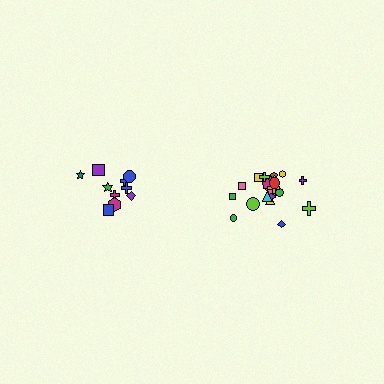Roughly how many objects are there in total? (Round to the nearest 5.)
Roughly 30 objects in total.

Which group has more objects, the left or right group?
The right group.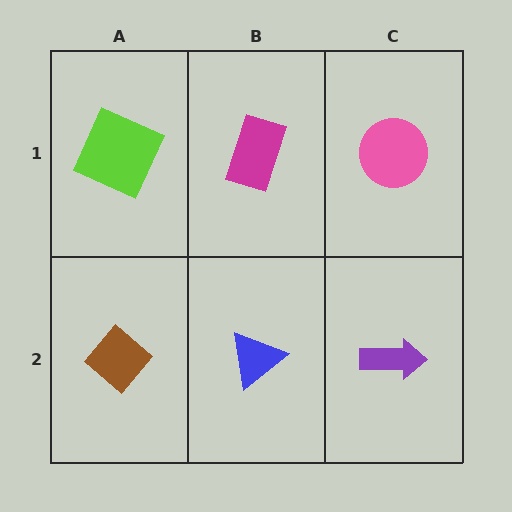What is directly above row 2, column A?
A lime square.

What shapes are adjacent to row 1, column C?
A purple arrow (row 2, column C), a magenta rectangle (row 1, column B).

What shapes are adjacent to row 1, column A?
A brown diamond (row 2, column A), a magenta rectangle (row 1, column B).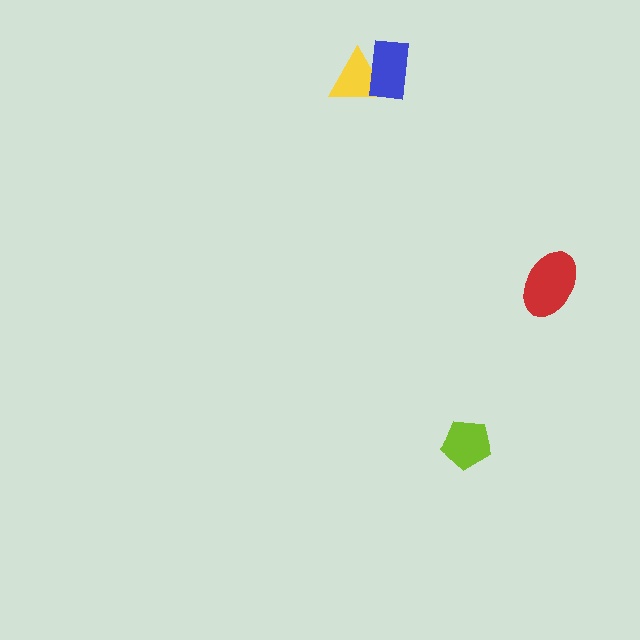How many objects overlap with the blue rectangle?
1 object overlaps with the blue rectangle.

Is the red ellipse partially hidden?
No, no other shape covers it.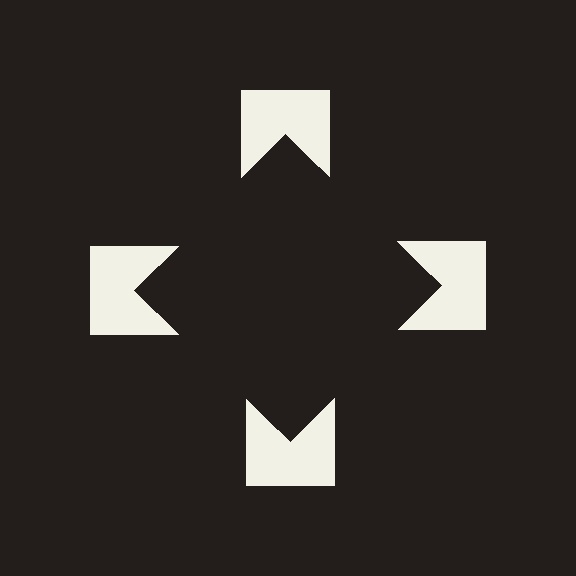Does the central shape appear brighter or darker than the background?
It typically appears slightly darker than the background, even though no actual brightness change is drawn.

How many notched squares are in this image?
There are 4 — one at each vertex of the illusory square.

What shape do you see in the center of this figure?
An illusory square — its edges are inferred from the aligned wedge cuts in the notched squares, not physically drawn.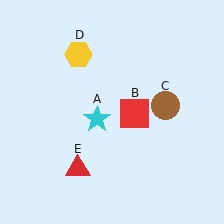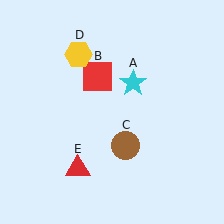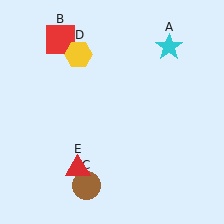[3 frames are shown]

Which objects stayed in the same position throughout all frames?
Yellow hexagon (object D) and red triangle (object E) remained stationary.